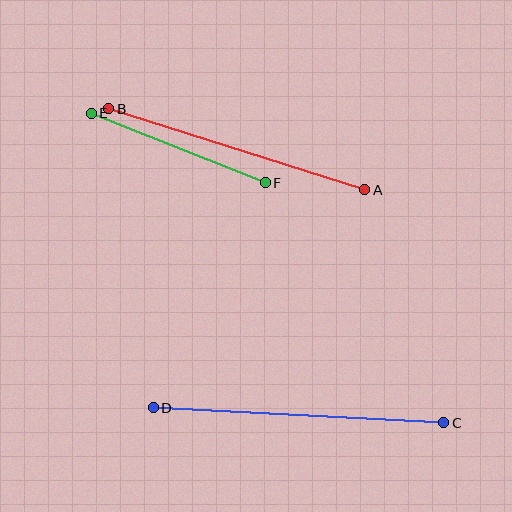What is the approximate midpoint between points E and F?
The midpoint is at approximately (178, 148) pixels.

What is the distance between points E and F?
The distance is approximately 187 pixels.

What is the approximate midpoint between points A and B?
The midpoint is at approximately (237, 149) pixels.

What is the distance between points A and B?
The distance is approximately 269 pixels.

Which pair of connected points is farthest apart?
Points C and D are farthest apart.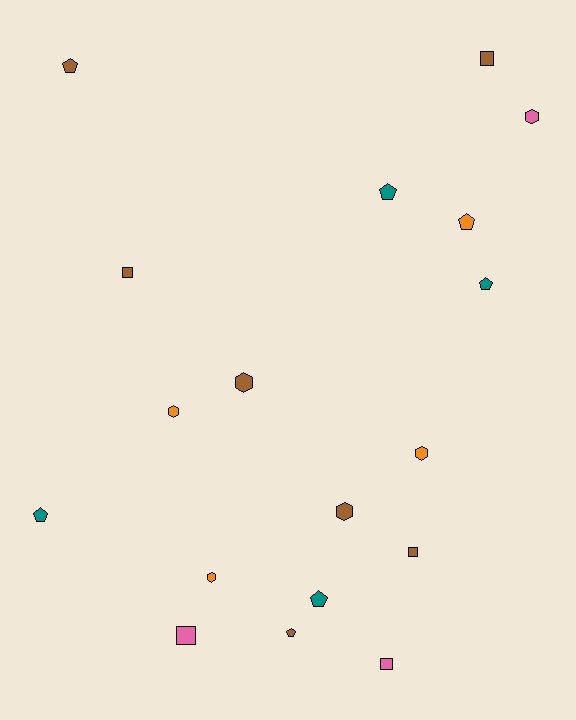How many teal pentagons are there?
There are 4 teal pentagons.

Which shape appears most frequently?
Pentagon, with 7 objects.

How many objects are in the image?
There are 18 objects.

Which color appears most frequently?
Brown, with 7 objects.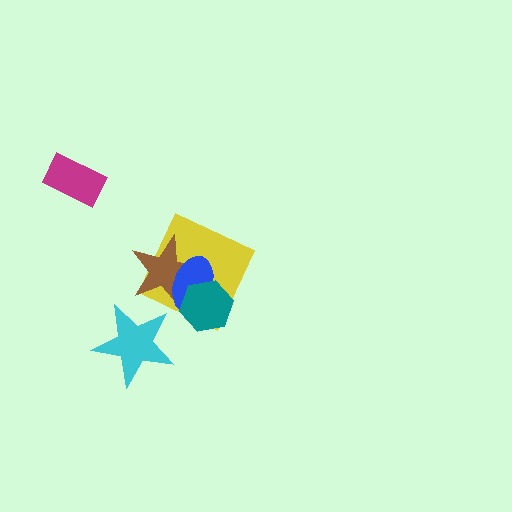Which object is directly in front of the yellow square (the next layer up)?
The brown star is directly in front of the yellow square.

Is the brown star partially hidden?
Yes, it is partially covered by another shape.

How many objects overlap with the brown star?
3 objects overlap with the brown star.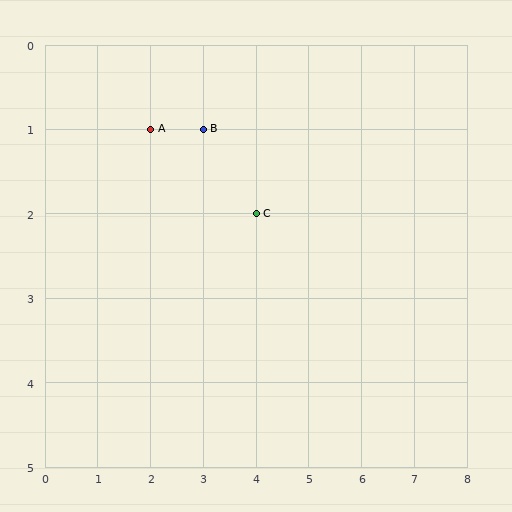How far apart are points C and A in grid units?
Points C and A are 2 columns and 1 row apart (about 2.2 grid units diagonally).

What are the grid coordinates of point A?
Point A is at grid coordinates (2, 1).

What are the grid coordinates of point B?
Point B is at grid coordinates (3, 1).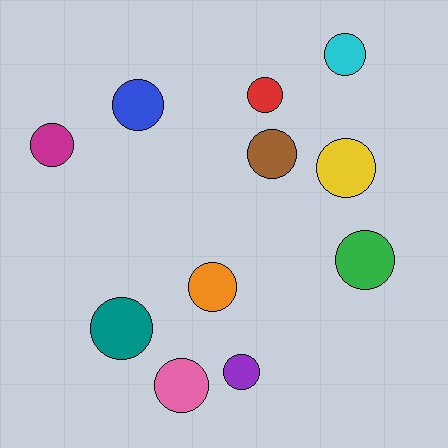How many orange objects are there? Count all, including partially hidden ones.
There is 1 orange object.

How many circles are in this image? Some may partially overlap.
There are 11 circles.